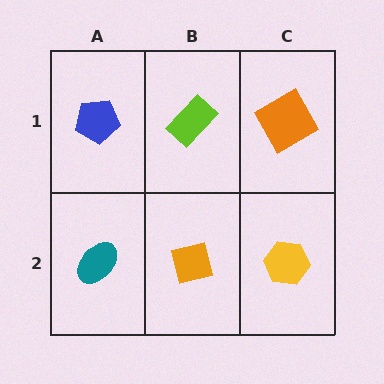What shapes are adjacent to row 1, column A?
A teal ellipse (row 2, column A), a lime rectangle (row 1, column B).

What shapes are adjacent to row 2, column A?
A blue pentagon (row 1, column A), an orange square (row 2, column B).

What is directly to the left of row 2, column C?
An orange square.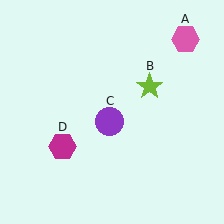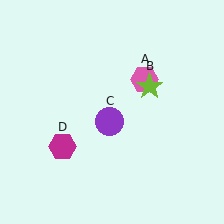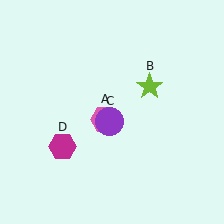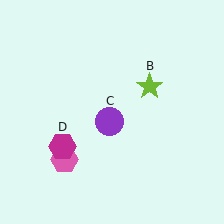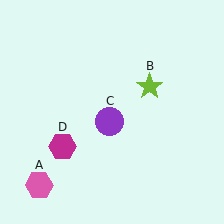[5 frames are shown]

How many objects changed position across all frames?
1 object changed position: pink hexagon (object A).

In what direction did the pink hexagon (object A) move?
The pink hexagon (object A) moved down and to the left.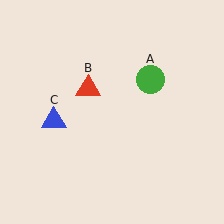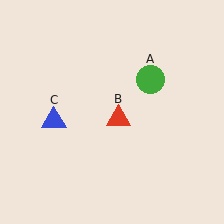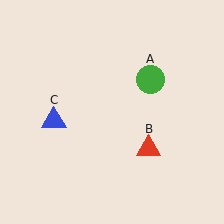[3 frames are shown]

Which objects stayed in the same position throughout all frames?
Green circle (object A) and blue triangle (object C) remained stationary.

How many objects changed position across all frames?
1 object changed position: red triangle (object B).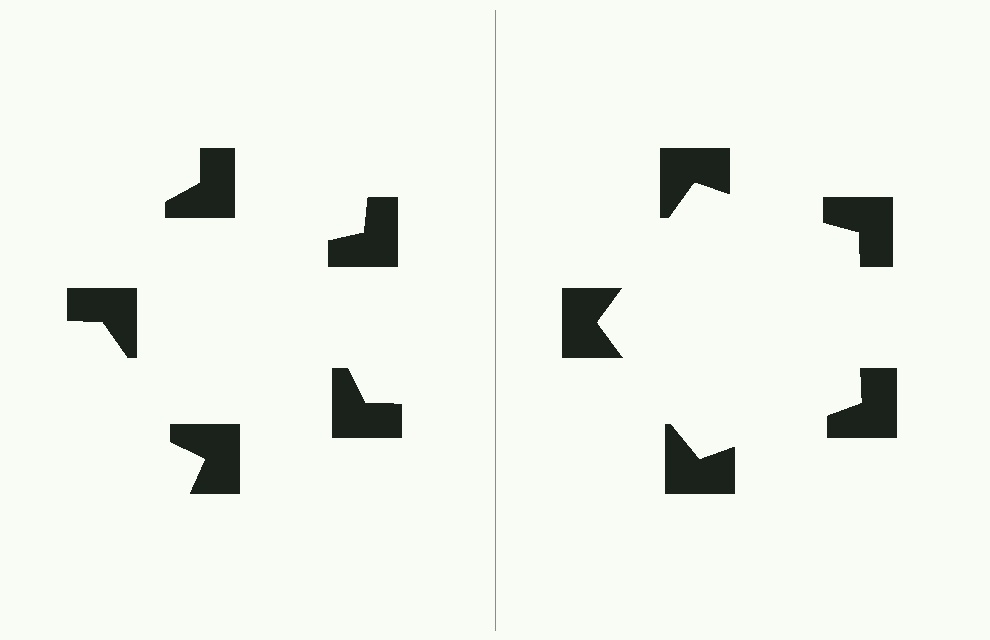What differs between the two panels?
The notched squares are positioned identically on both sides; only the wedge orientations differ. On the right they align to a pentagon; on the left they are misaligned.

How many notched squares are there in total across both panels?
10 — 5 on each side.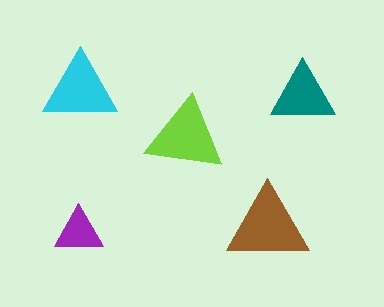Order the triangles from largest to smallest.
the brown one, the lime one, the cyan one, the teal one, the purple one.